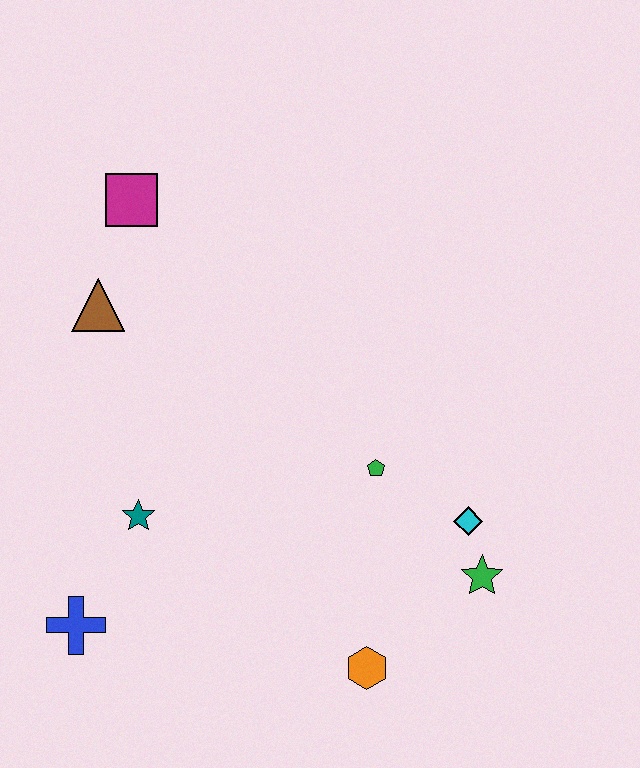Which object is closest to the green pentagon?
The cyan diamond is closest to the green pentagon.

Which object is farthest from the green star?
The magenta square is farthest from the green star.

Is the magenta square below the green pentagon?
No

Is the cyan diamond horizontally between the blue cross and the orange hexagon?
No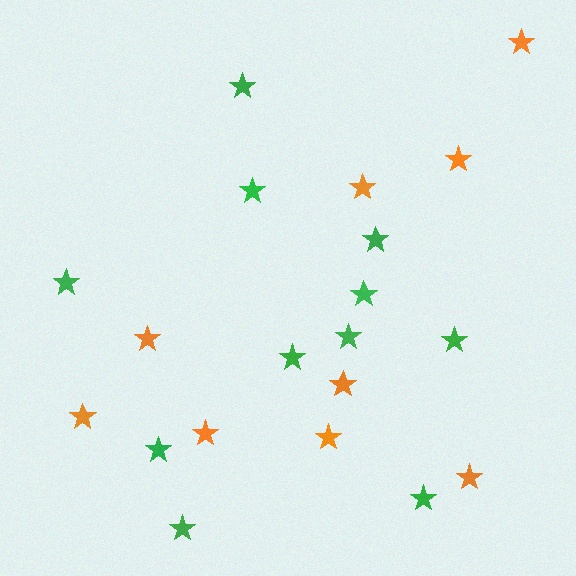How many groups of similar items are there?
There are 2 groups: one group of green stars (11) and one group of orange stars (9).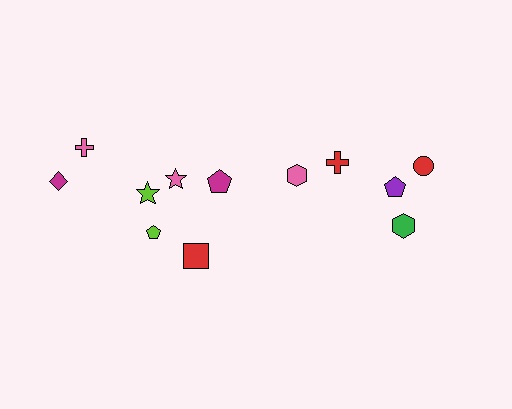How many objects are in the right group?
There are 5 objects.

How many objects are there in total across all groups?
There are 12 objects.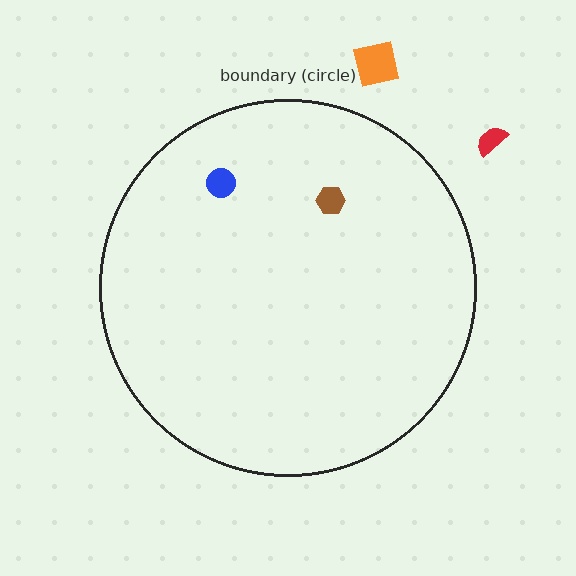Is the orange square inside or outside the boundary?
Outside.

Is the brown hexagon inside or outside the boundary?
Inside.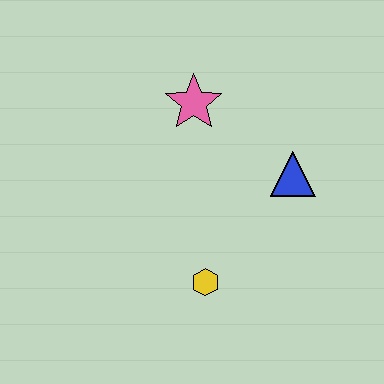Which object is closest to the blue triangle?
The pink star is closest to the blue triangle.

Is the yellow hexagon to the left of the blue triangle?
Yes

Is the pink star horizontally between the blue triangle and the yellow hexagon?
No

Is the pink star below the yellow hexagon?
No